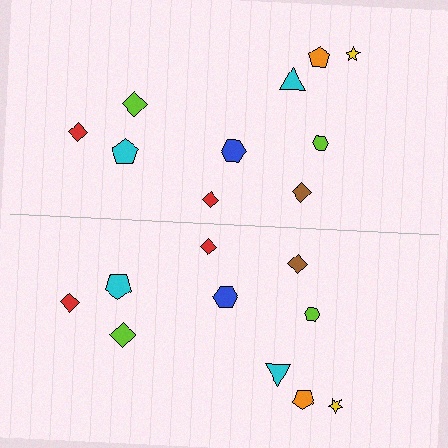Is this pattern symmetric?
Yes, this pattern has bilateral (reflection) symmetry.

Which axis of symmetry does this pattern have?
The pattern has a horizontal axis of symmetry running through the center of the image.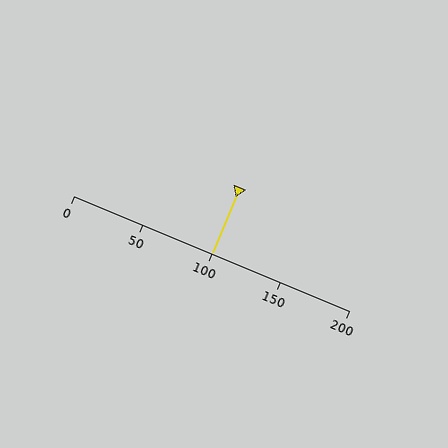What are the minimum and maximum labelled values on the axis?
The axis runs from 0 to 200.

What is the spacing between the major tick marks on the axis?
The major ticks are spaced 50 apart.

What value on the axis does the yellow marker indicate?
The marker indicates approximately 100.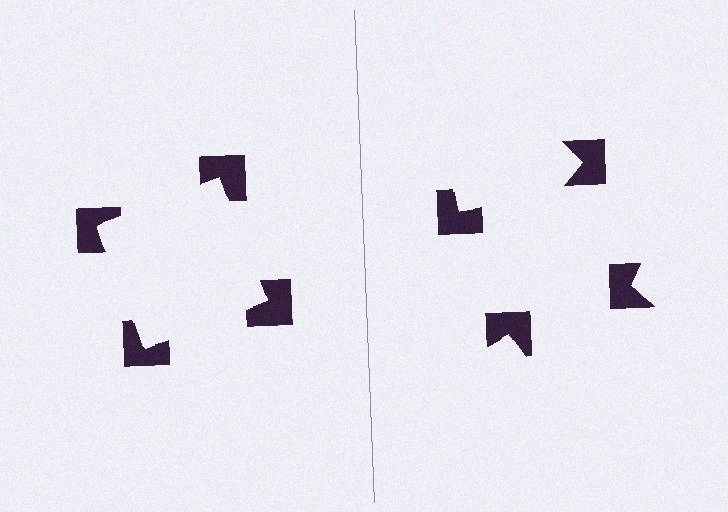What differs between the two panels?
The notched squares are positioned identically on both sides; only the wedge orientations differ. On the left they align to a square; on the right they are misaligned.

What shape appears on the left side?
An illusory square.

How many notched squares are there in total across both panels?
8 — 4 on each side.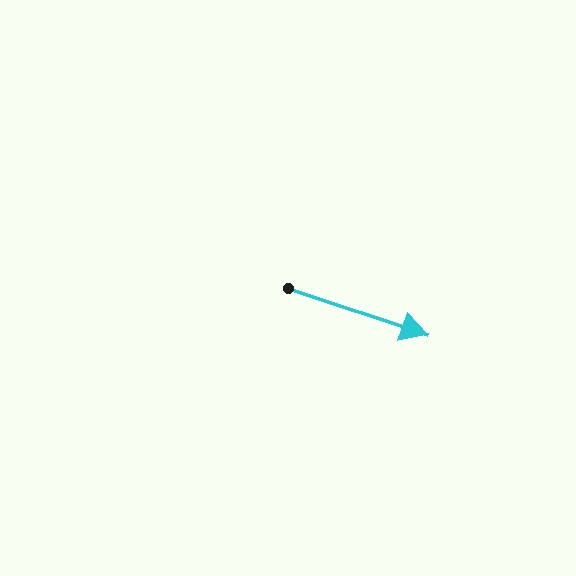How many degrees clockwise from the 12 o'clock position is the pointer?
Approximately 108 degrees.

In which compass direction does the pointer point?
East.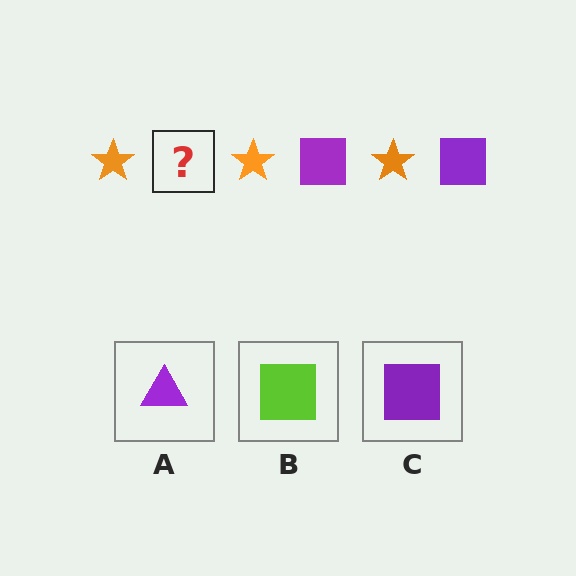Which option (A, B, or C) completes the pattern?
C.